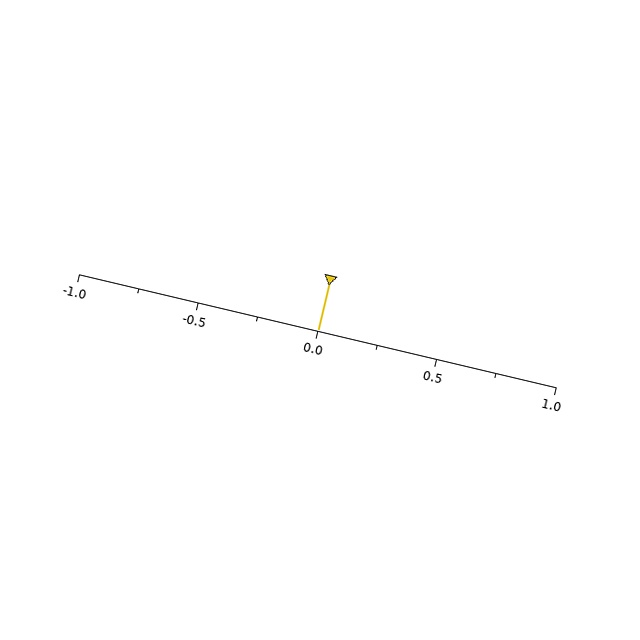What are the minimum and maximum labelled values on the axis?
The axis runs from -1.0 to 1.0.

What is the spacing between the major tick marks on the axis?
The major ticks are spaced 0.5 apart.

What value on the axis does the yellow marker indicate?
The marker indicates approximately 0.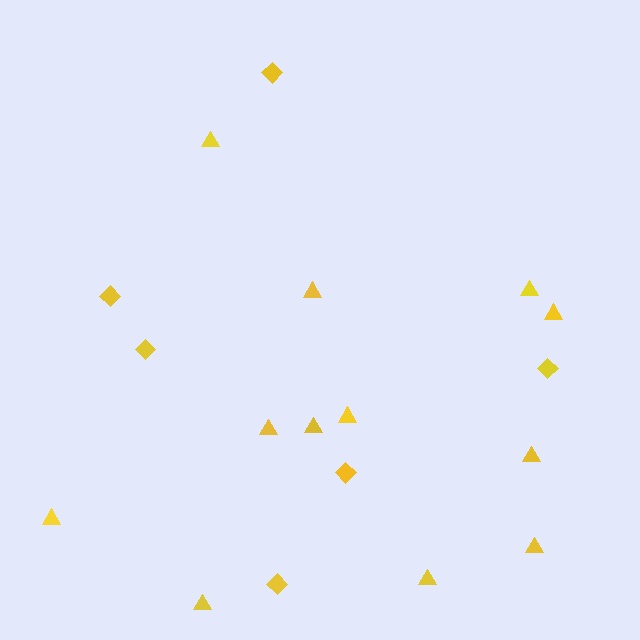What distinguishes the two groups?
There are 2 groups: one group of diamonds (6) and one group of triangles (12).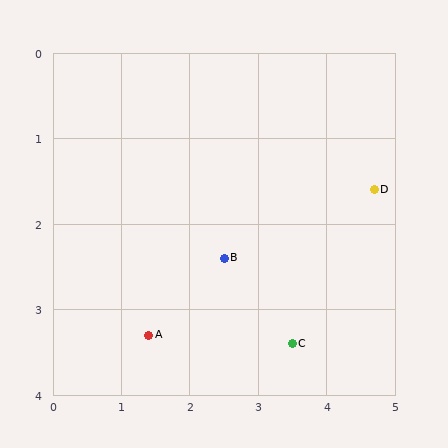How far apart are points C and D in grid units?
Points C and D are about 2.2 grid units apart.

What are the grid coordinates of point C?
Point C is at approximately (3.5, 3.4).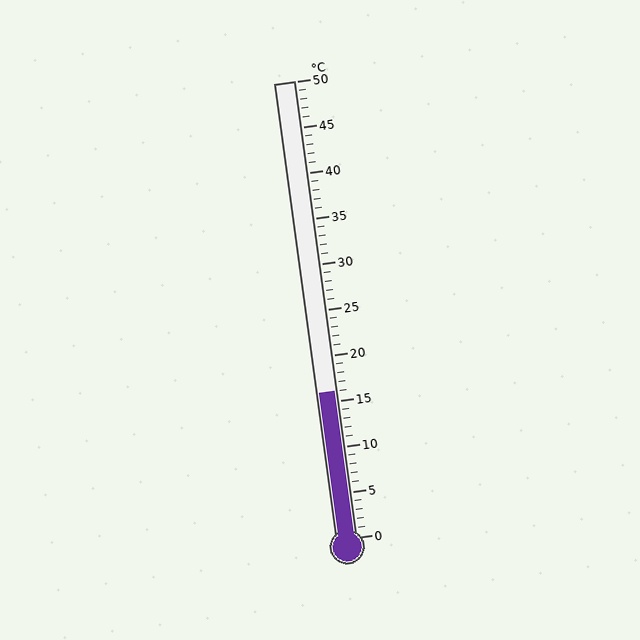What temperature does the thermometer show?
The thermometer shows approximately 16°C.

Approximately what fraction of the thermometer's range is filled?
The thermometer is filled to approximately 30% of its range.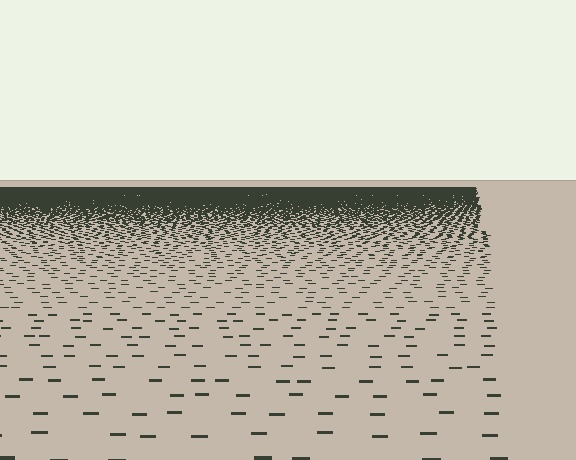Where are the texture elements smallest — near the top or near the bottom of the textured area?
Near the top.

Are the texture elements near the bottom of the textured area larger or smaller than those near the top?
Larger. Near the bottom, elements are closer to the viewer and appear at a bigger on-screen size.